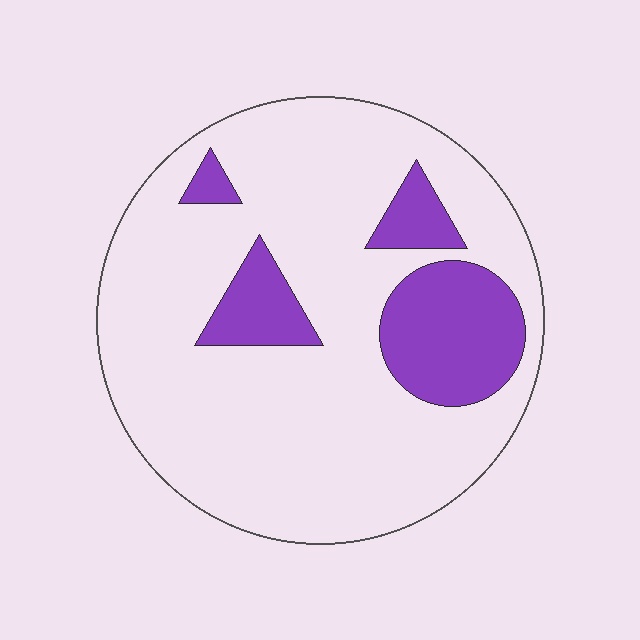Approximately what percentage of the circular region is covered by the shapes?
Approximately 20%.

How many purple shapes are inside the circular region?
4.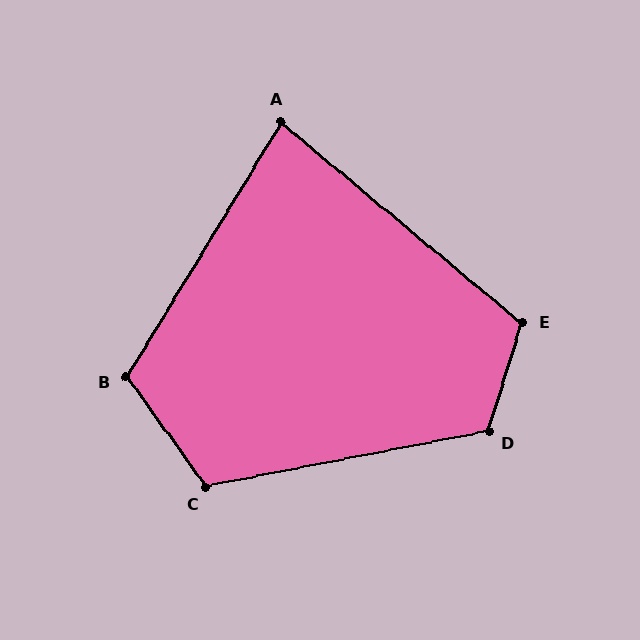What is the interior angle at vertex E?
Approximately 113 degrees (obtuse).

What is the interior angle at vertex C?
Approximately 115 degrees (obtuse).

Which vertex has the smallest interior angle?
A, at approximately 81 degrees.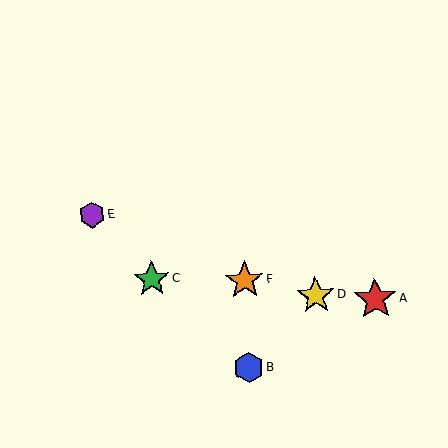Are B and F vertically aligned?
Yes, both are at x≈248.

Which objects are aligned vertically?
Objects B, F are aligned vertically.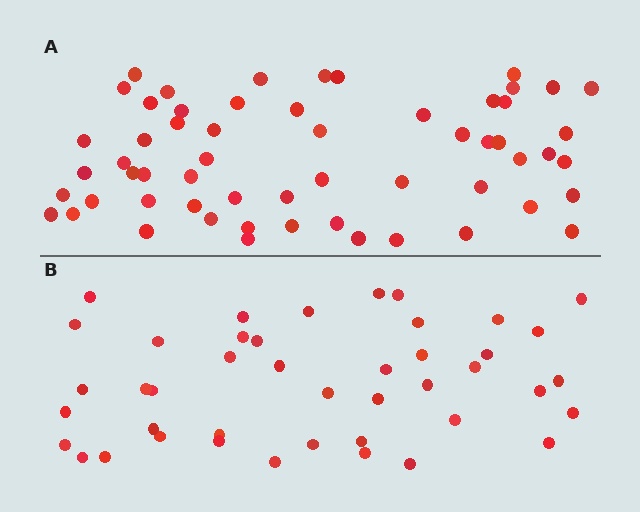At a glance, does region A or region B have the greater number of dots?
Region A (the top region) has more dots.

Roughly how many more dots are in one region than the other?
Region A has approximately 15 more dots than region B.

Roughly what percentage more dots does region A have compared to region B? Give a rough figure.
About 35% more.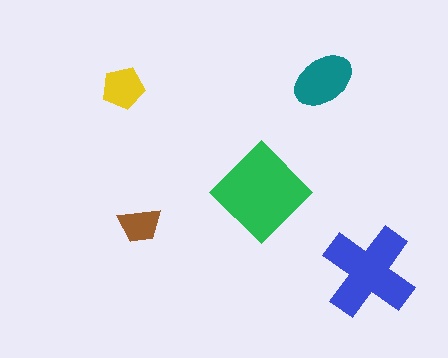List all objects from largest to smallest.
The green diamond, the blue cross, the teal ellipse, the yellow pentagon, the brown trapezoid.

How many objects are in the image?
There are 5 objects in the image.